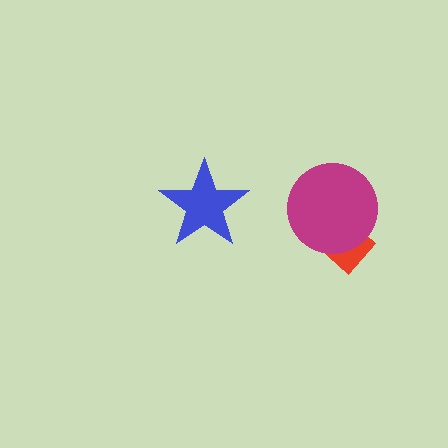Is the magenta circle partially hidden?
No, no other shape covers it.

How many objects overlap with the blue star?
0 objects overlap with the blue star.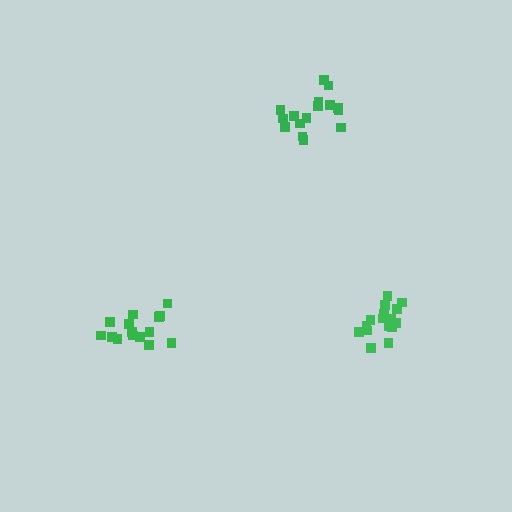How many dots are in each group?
Group 1: 16 dots, Group 2: 15 dots, Group 3: 16 dots (47 total).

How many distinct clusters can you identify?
There are 3 distinct clusters.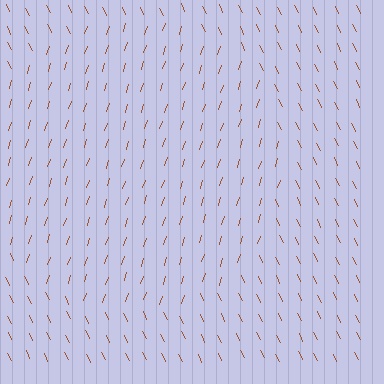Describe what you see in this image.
The image is filled with small brown line segments. A circle region in the image has lines oriented differently from the surrounding lines, creating a visible texture boundary.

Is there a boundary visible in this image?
Yes, there is a texture boundary formed by a change in line orientation.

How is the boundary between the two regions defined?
The boundary is defined purely by a change in line orientation (approximately 45 degrees difference). All lines are the same color and thickness.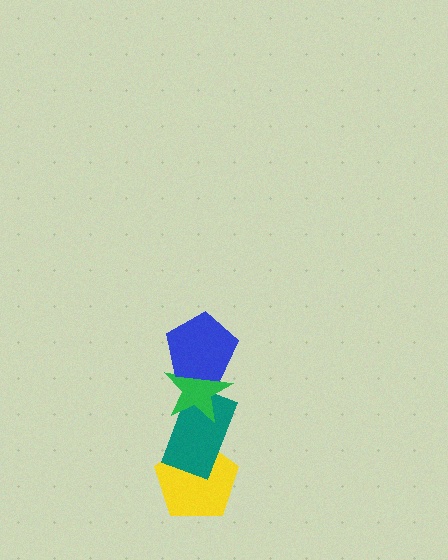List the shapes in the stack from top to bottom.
From top to bottom: the blue pentagon, the green star, the teal rectangle, the yellow pentagon.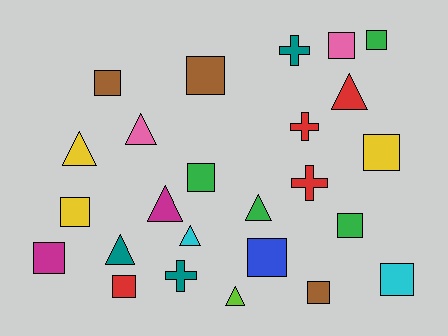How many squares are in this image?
There are 13 squares.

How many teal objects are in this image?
There are 3 teal objects.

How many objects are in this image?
There are 25 objects.